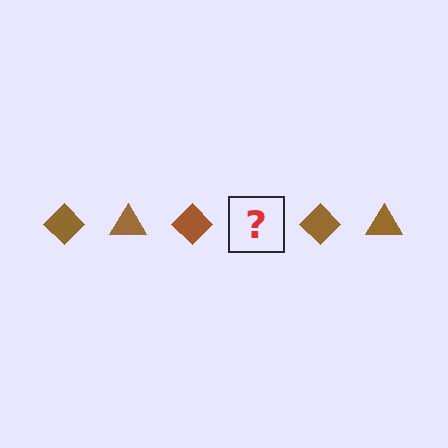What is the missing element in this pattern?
The missing element is a brown triangle.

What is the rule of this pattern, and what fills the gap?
The rule is that the pattern cycles through diamond, triangle shapes in brown. The gap should be filled with a brown triangle.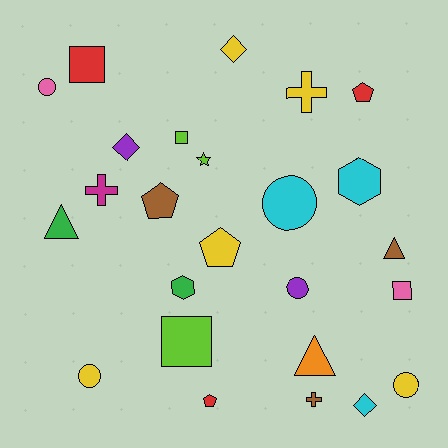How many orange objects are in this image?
There is 1 orange object.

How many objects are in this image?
There are 25 objects.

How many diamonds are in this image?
There are 3 diamonds.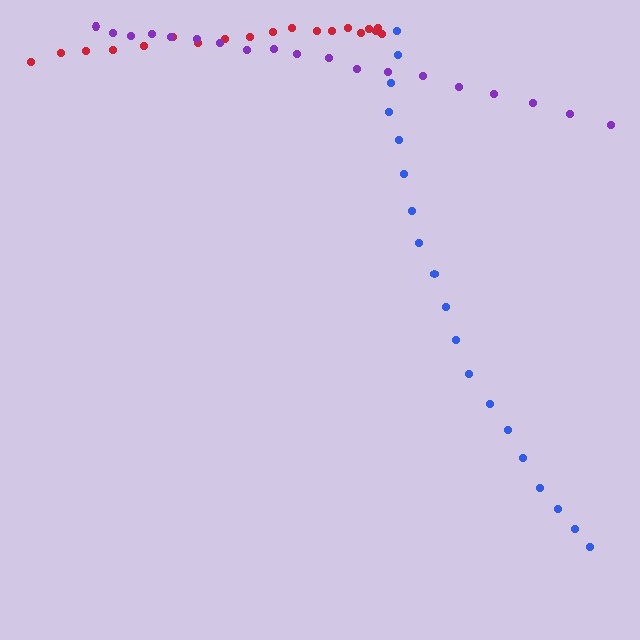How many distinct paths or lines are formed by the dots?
There are 3 distinct paths.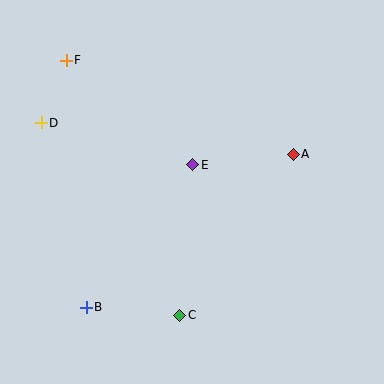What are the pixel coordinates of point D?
Point D is at (41, 123).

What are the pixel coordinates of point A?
Point A is at (293, 154).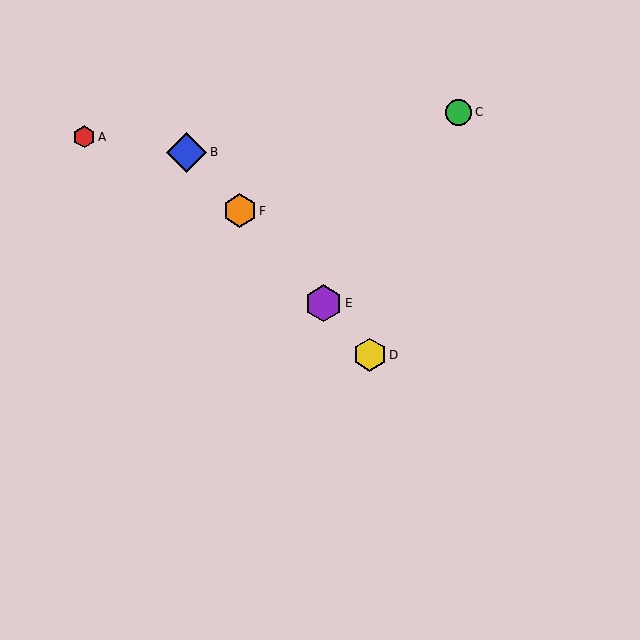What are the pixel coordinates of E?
Object E is at (323, 303).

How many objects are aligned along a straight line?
4 objects (B, D, E, F) are aligned along a straight line.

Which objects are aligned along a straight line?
Objects B, D, E, F are aligned along a straight line.